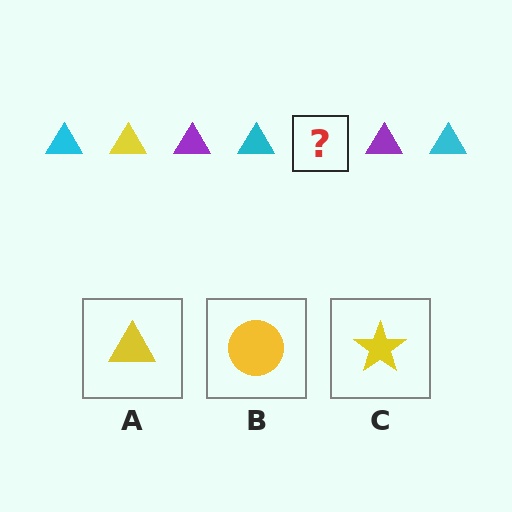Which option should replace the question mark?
Option A.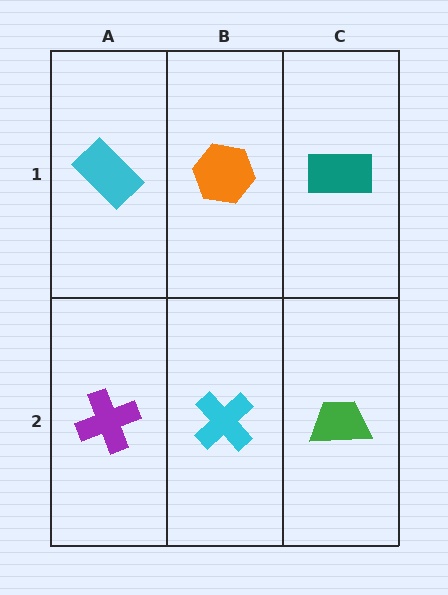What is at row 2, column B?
A cyan cross.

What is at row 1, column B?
An orange hexagon.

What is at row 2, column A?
A purple cross.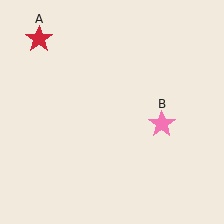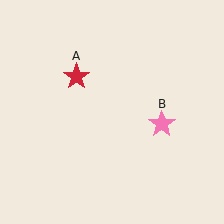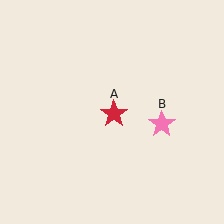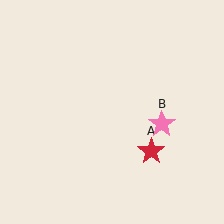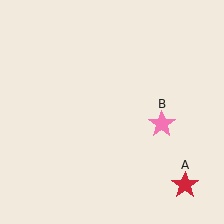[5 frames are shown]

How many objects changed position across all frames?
1 object changed position: red star (object A).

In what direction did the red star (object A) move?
The red star (object A) moved down and to the right.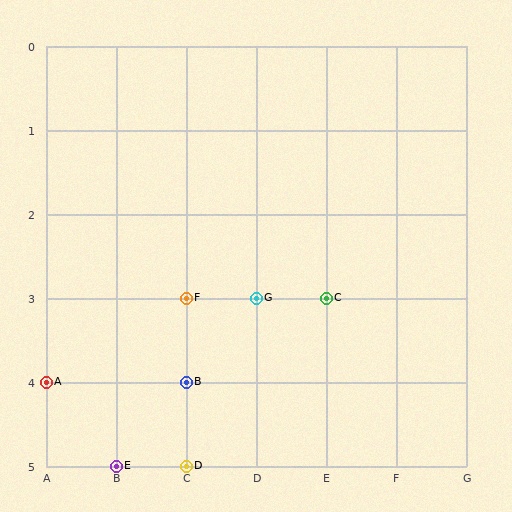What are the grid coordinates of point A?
Point A is at grid coordinates (A, 4).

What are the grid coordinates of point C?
Point C is at grid coordinates (E, 3).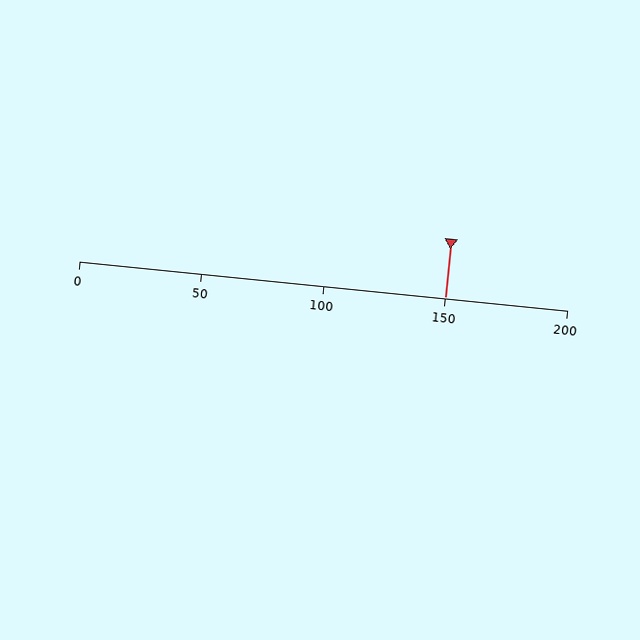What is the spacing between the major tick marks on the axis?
The major ticks are spaced 50 apart.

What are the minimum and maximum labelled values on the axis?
The axis runs from 0 to 200.